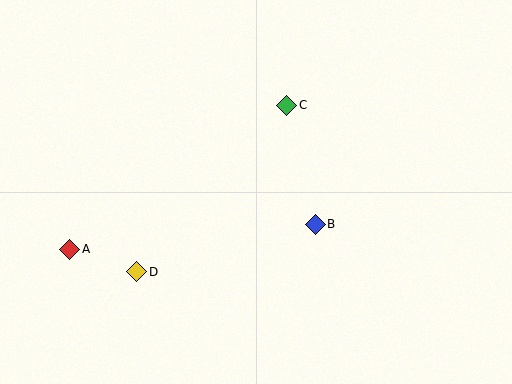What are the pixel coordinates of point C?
Point C is at (287, 105).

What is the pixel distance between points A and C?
The distance between A and C is 260 pixels.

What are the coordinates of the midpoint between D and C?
The midpoint between D and C is at (212, 188).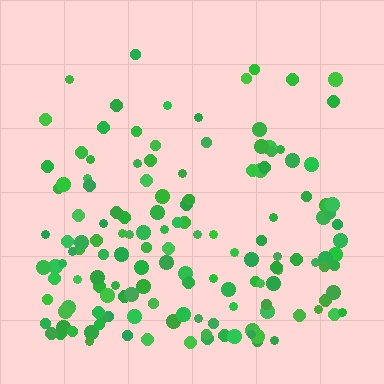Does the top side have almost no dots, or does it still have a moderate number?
Still a moderate number, just noticeably fewer than the bottom.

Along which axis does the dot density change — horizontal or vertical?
Vertical.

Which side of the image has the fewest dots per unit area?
The top.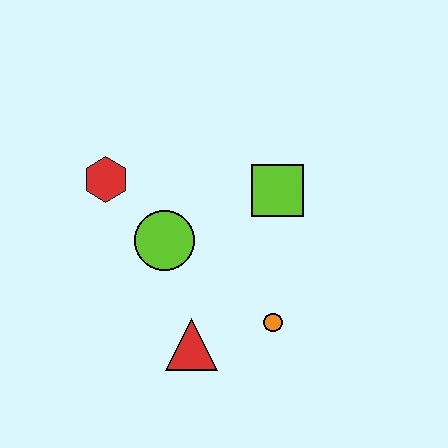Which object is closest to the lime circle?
The red hexagon is closest to the lime circle.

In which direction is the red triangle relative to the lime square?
The red triangle is below the lime square.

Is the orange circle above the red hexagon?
No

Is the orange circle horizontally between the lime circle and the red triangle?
No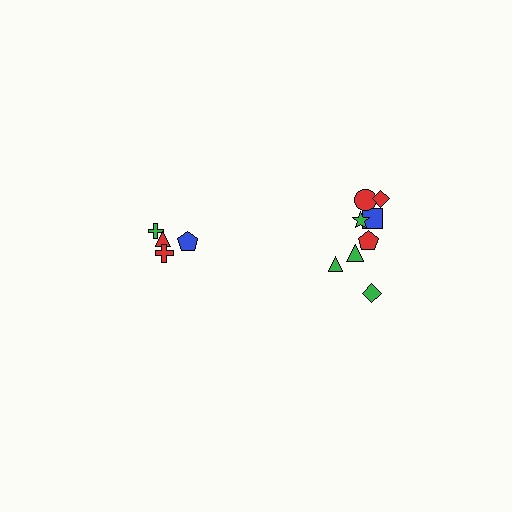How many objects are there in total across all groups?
There are 12 objects.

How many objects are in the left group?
There are 4 objects.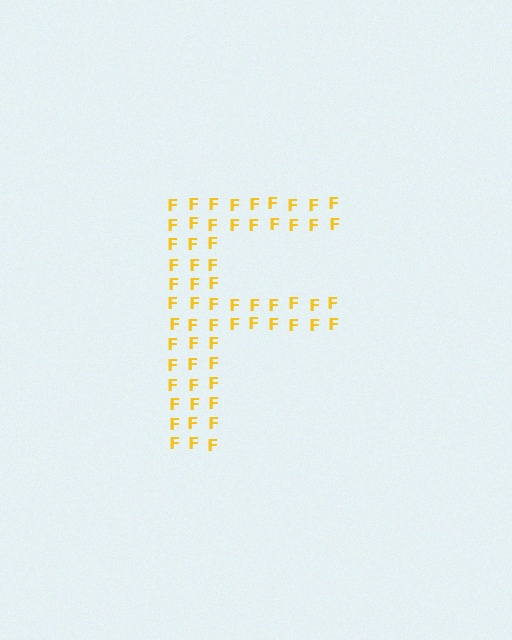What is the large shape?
The large shape is the letter F.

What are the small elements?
The small elements are letter F's.